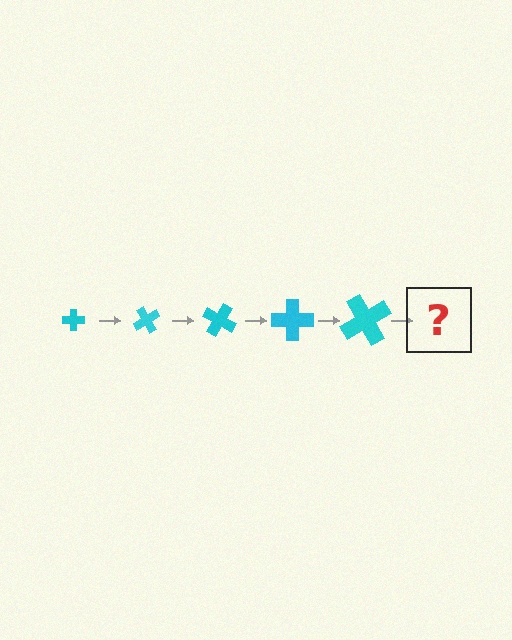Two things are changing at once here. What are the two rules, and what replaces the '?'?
The two rules are that the cross grows larger each step and it rotates 60 degrees each step. The '?' should be a cross, larger than the previous one and rotated 300 degrees from the start.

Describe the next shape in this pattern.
It should be a cross, larger than the previous one and rotated 300 degrees from the start.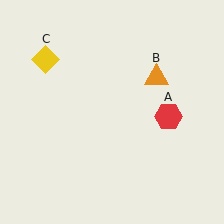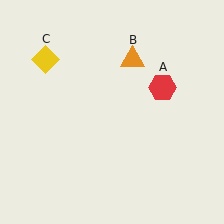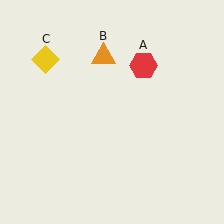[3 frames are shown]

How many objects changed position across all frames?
2 objects changed position: red hexagon (object A), orange triangle (object B).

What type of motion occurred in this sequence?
The red hexagon (object A), orange triangle (object B) rotated counterclockwise around the center of the scene.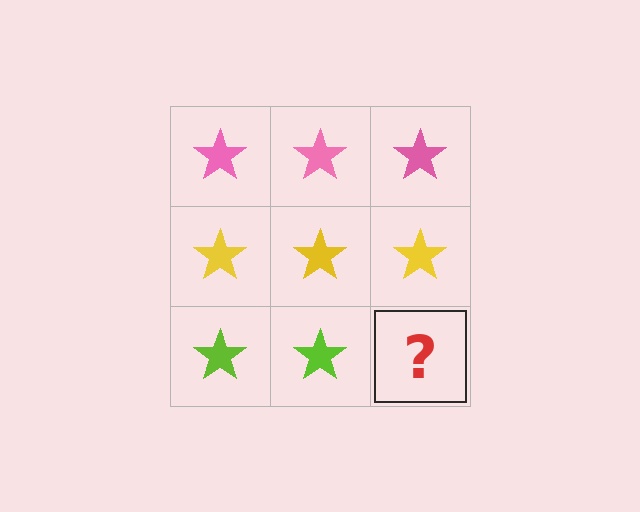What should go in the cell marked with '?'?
The missing cell should contain a lime star.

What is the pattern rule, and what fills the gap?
The rule is that each row has a consistent color. The gap should be filled with a lime star.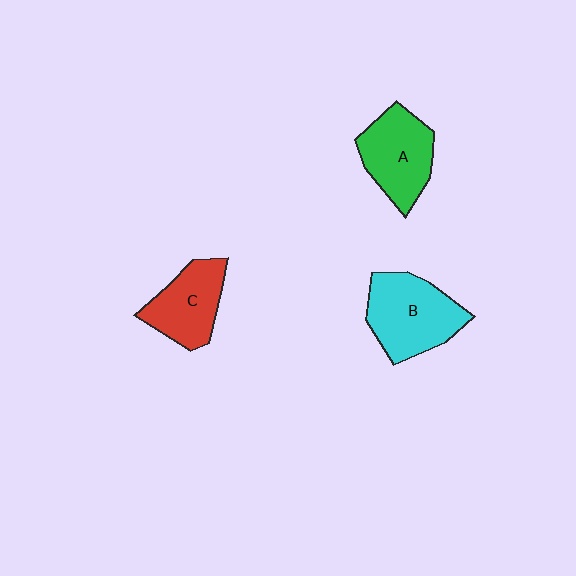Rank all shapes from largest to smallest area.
From largest to smallest: B (cyan), A (green), C (red).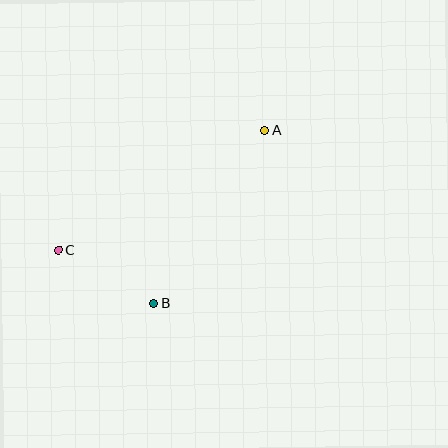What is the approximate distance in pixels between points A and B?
The distance between A and B is approximately 205 pixels.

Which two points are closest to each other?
Points B and C are closest to each other.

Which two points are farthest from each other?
Points A and C are farthest from each other.